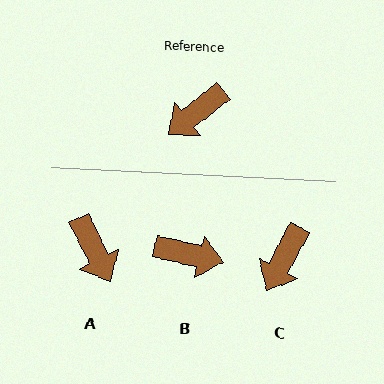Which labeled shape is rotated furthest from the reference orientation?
B, about 129 degrees away.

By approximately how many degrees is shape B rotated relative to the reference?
Approximately 129 degrees counter-clockwise.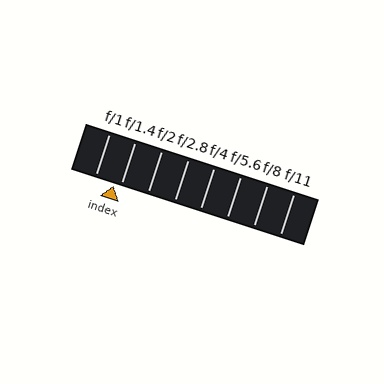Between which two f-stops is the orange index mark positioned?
The index mark is between f/1 and f/1.4.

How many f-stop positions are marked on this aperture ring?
There are 8 f-stop positions marked.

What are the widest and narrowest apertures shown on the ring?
The widest aperture shown is f/1 and the narrowest is f/11.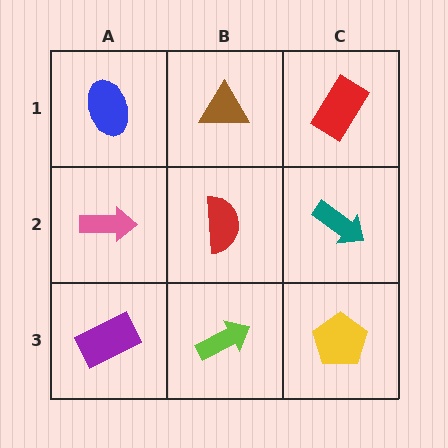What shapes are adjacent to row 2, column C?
A red rectangle (row 1, column C), a yellow pentagon (row 3, column C), a red semicircle (row 2, column B).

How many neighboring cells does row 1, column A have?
2.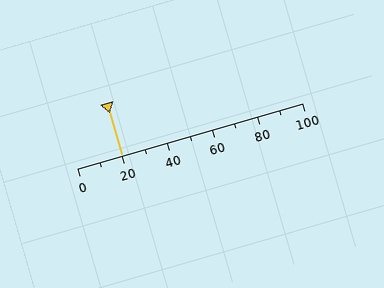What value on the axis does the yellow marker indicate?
The marker indicates approximately 20.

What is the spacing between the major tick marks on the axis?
The major ticks are spaced 20 apart.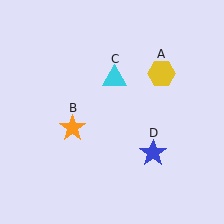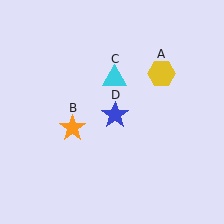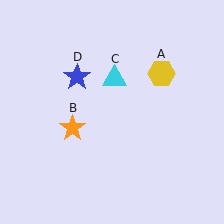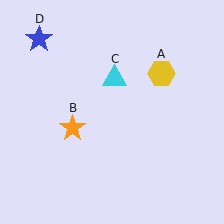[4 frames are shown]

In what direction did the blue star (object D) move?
The blue star (object D) moved up and to the left.